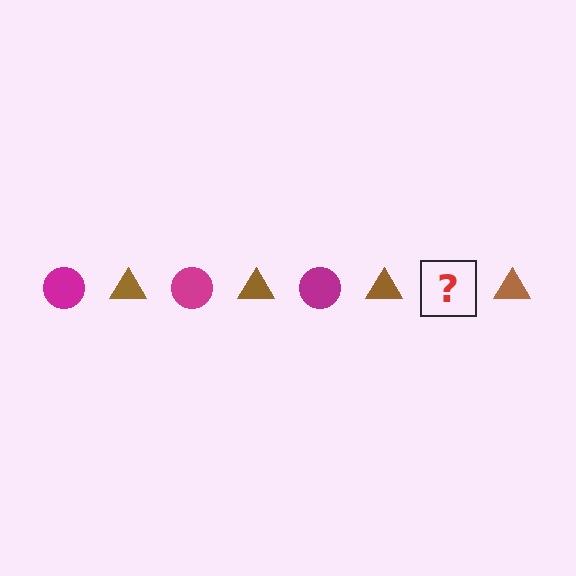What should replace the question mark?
The question mark should be replaced with a magenta circle.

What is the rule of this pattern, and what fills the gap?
The rule is that the pattern alternates between magenta circle and brown triangle. The gap should be filled with a magenta circle.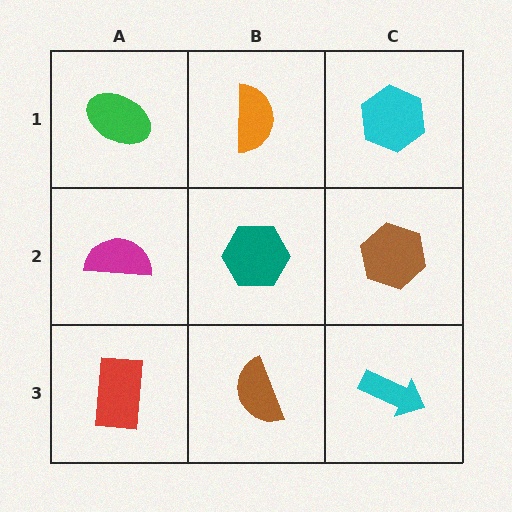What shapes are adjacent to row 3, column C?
A brown hexagon (row 2, column C), a brown semicircle (row 3, column B).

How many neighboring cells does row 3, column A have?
2.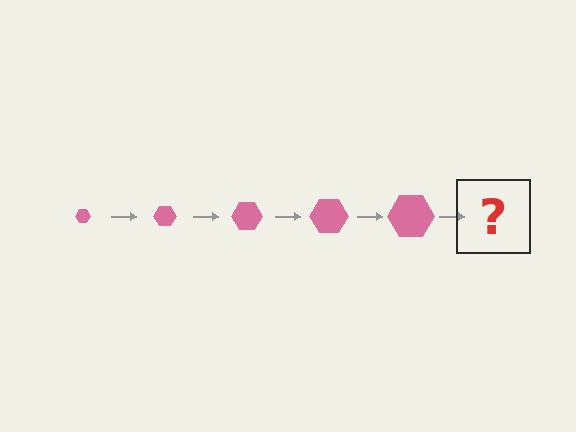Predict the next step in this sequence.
The next step is a pink hexagon, larger than the previous one.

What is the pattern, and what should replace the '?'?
The pattern is that the hexagon gets progressively larger each step. The '?' should be a pink hexagon, larger than the previous one.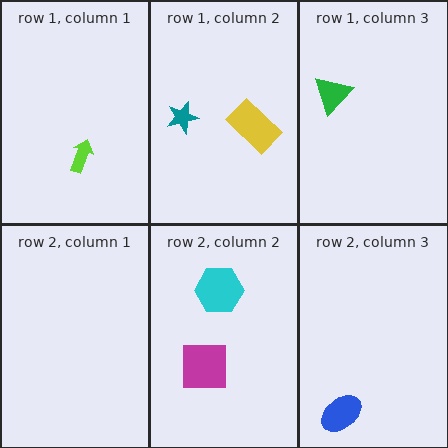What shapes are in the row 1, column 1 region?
The lime arrow.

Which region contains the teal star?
The row 1, column 2 region.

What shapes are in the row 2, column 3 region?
The blue ellipse.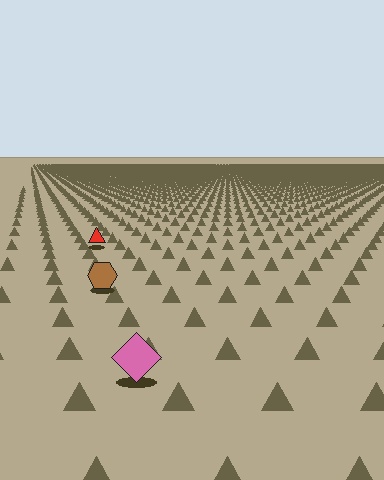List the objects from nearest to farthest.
From nearest to farthest: the pink diamond, the brown hexagon, the red triangle.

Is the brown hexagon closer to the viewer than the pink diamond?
No. The pink diamond is closer — you can tell from the texture gradient: the ground texture is coarser near it.